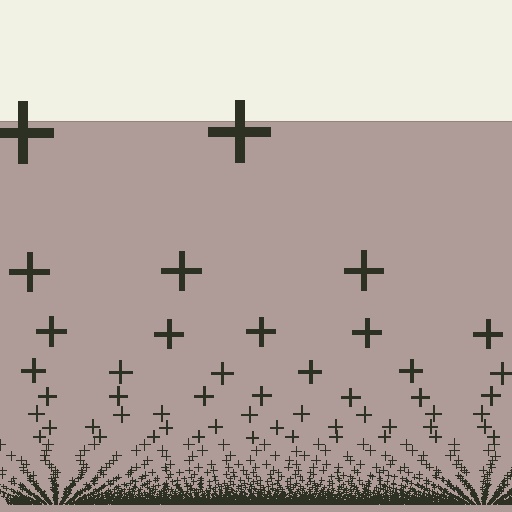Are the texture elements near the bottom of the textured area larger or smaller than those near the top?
Smaller. The gradient is inverted — elements near the bottom are smaller and denser.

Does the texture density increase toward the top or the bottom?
Density increases toward the bottom.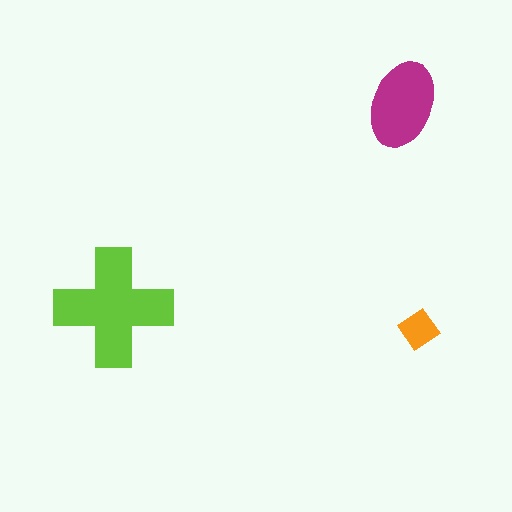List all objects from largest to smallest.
The lime cross, the magenta ellipse, the orange diamond.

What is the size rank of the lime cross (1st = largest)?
1st.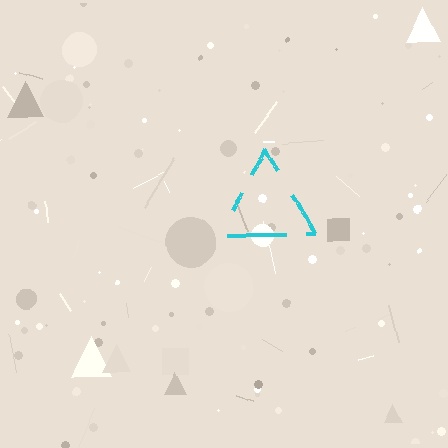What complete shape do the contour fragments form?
The contour fragments form a triangle.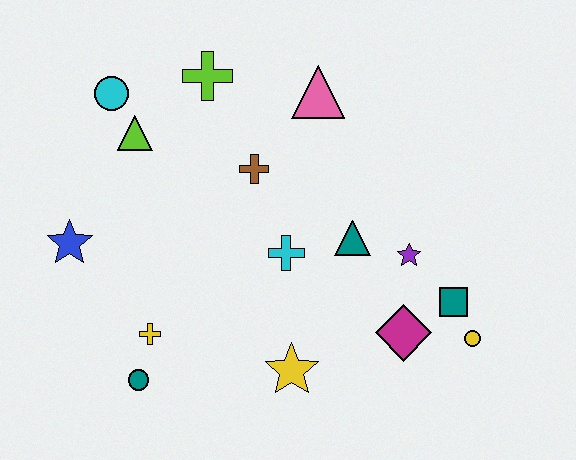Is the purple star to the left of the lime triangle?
No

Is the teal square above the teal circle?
Yes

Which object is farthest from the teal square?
The cyan circle is farthest from the teal square.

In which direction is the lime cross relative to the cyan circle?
The lime cross is to the right of the cyan circle.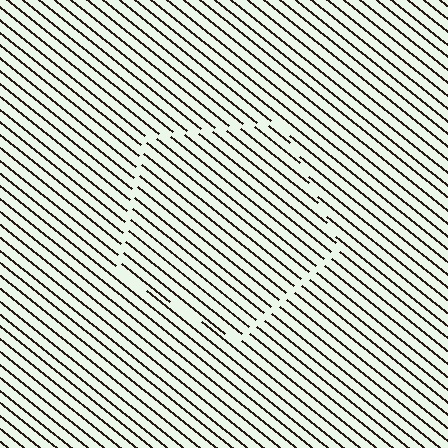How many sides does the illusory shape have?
5 sides — the line-ends trace a pentagon.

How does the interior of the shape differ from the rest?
The interior of the shape contains the same grating, shifted by half a period — the contour is defined by the phase discontinuity where line-ends from the inner and outer gratings abut.